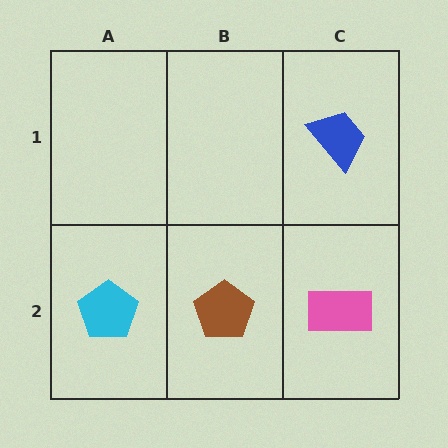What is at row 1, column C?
A blue trapezoid.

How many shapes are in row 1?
1 shape.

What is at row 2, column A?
A cyan pentagon.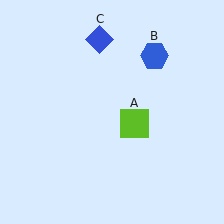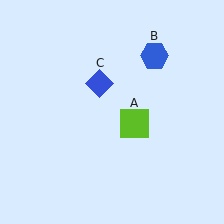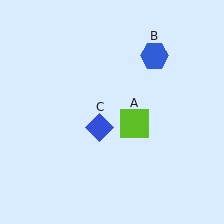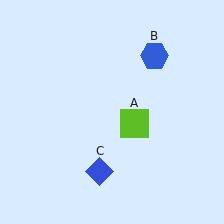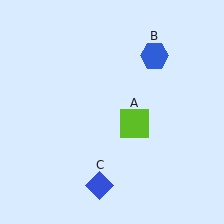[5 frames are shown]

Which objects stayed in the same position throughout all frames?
Lime square (object A) and blue hexagon (object B) remained stationary.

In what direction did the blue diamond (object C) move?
The blue diamond (object C) moved down.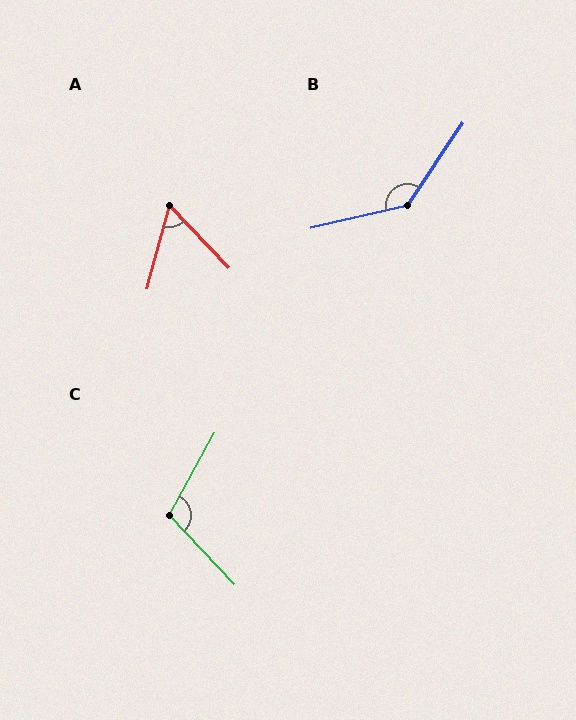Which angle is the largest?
B, at approximately 137 degrees.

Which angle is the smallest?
A, at approximately 58 degrees.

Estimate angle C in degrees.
Approximately 108 degrees.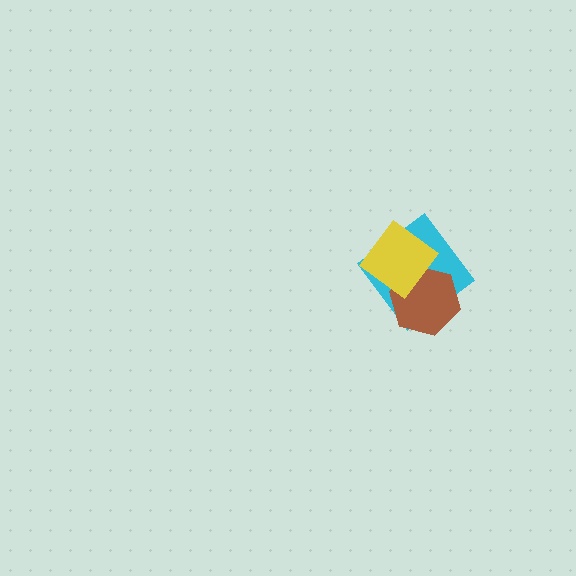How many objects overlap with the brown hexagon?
2 objects overlap with the brown hexagon.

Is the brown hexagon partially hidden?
Yes, it is partially covered by another shape.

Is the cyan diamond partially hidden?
Yes, it is partially covered by another shape.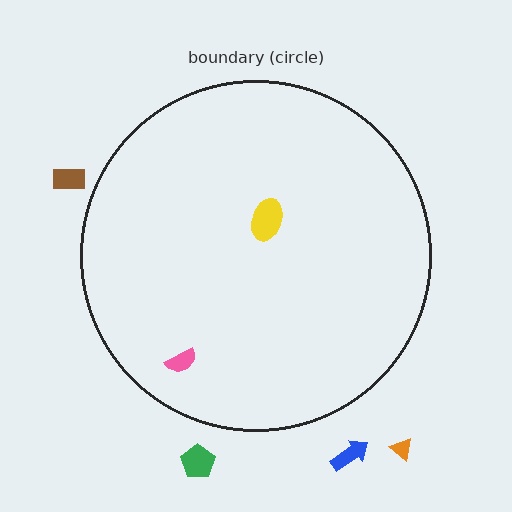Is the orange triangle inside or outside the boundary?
Outside.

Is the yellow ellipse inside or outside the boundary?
Inside.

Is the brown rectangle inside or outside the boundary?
Outside.